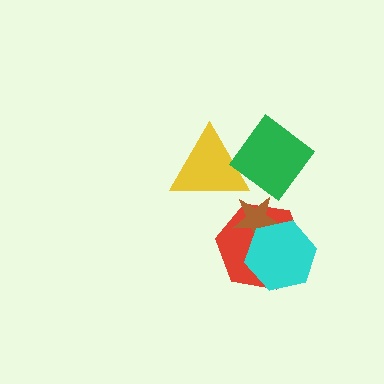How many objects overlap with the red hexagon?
2 objects overlap with the red hexagon.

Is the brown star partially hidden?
Yes, it is partially covered by another shape.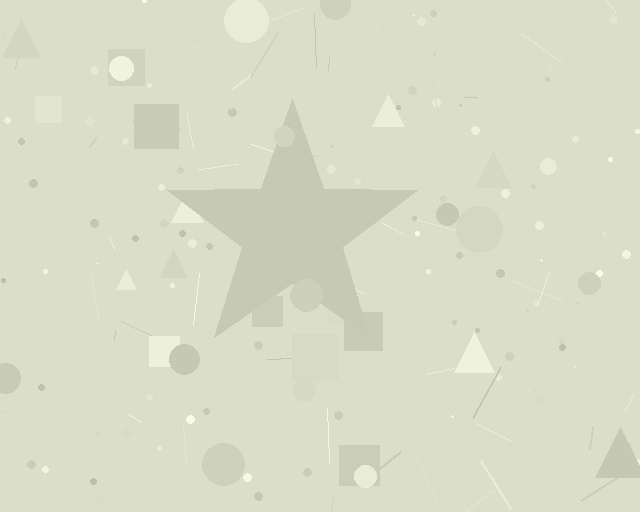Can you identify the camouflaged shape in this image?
The camouflaged shape is a star.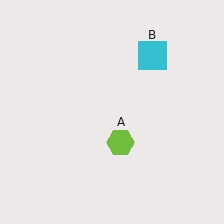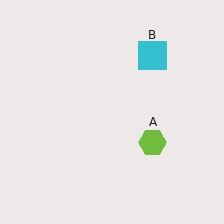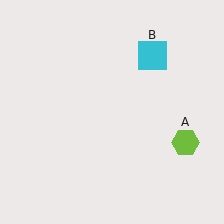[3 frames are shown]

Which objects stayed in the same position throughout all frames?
Cyan square (object B) remained stationary.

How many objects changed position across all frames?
1 object changed position: lime hexagon (object A).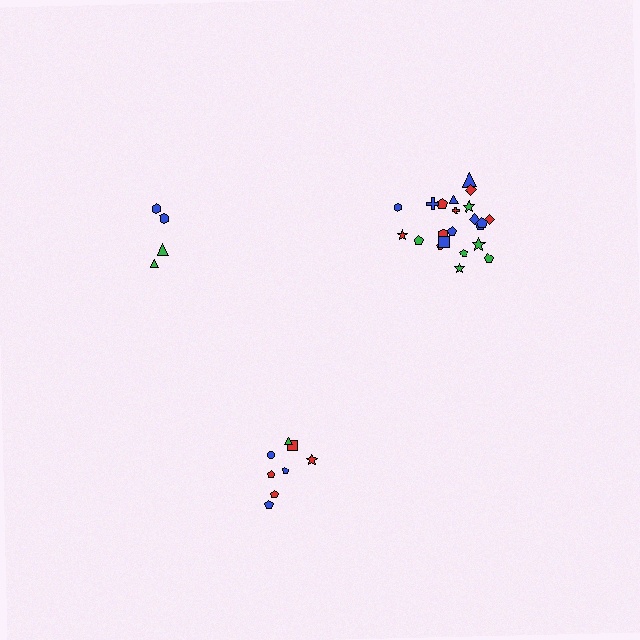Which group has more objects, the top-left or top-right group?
The top-right group.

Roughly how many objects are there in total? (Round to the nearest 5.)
Roughly 35 objects in total.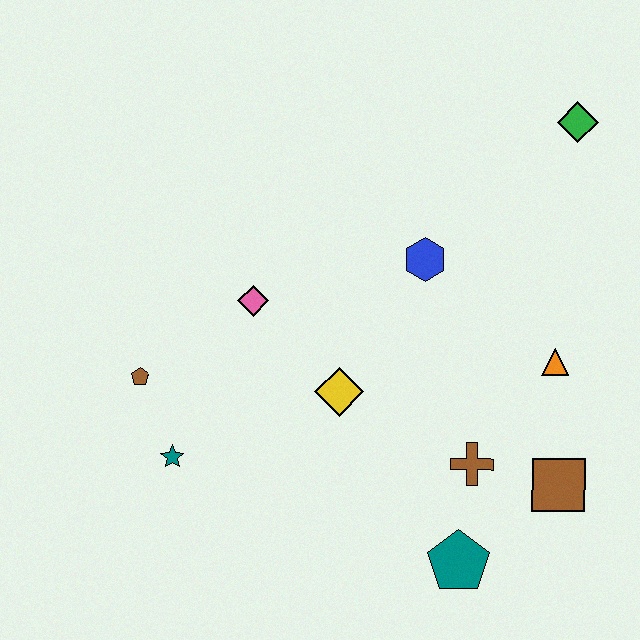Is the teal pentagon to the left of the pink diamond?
No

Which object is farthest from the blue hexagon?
The teal star is farthest from the blue hexagon.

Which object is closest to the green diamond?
The blue hexagon is closest to the green diamond.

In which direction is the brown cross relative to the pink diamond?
The brown cross is to the right of the pink diamond.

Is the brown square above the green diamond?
No